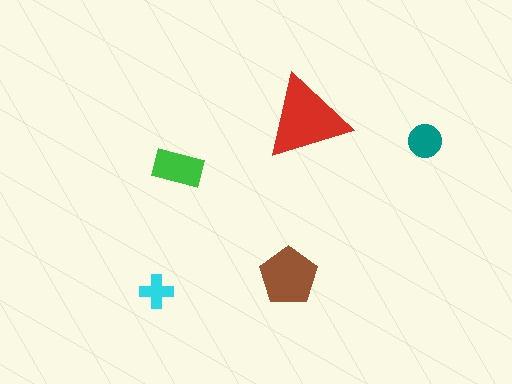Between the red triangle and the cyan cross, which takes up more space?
The red triangle.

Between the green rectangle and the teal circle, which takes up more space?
The green rectangle.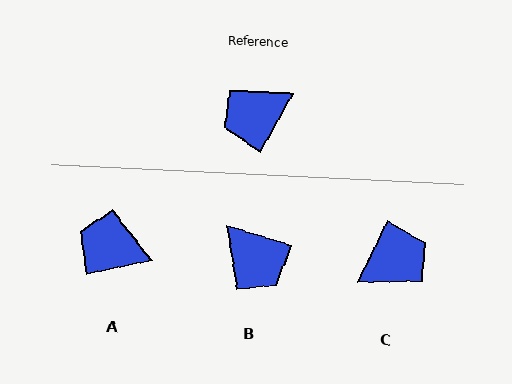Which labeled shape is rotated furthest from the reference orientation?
C, about 176 degrees away.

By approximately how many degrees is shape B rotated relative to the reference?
Approximately 102 degrees counter-clockwise.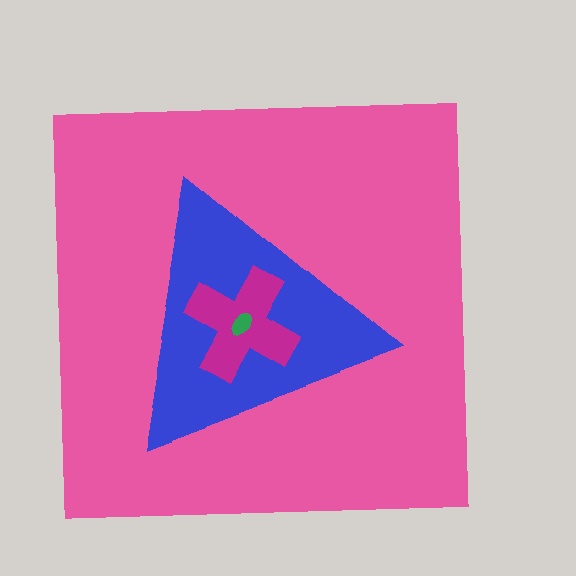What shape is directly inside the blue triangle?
The magenta cross.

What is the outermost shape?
The pink square.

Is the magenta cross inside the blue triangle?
Yes.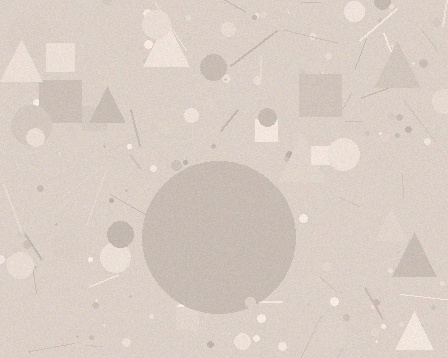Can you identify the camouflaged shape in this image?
The camouflaged shape is a circle.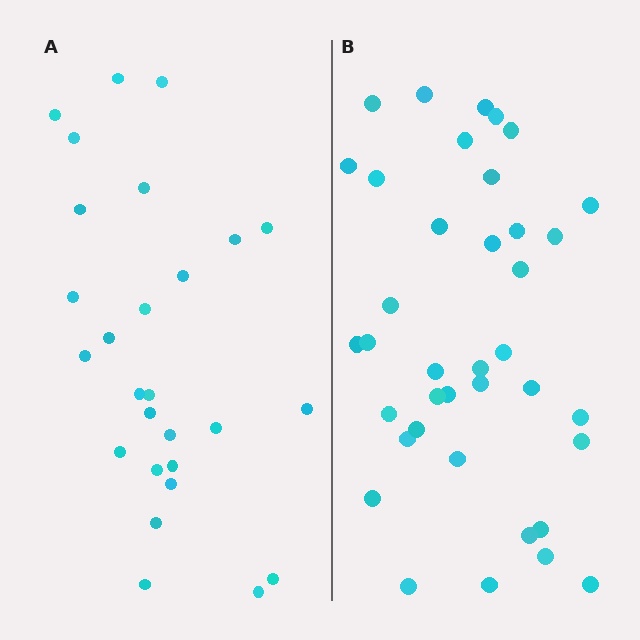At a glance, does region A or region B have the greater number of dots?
Region B (the right region) has more dots.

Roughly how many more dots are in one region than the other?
Region B has roughly 12 or so more dots than region A.